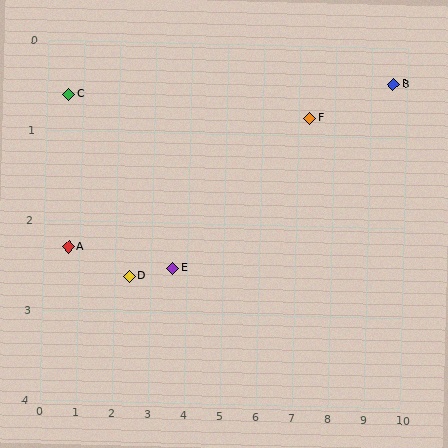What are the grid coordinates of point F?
Point F is at approximately (7.3, 0.8).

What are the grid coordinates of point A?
Point A is at approximately (0.7, 2.3).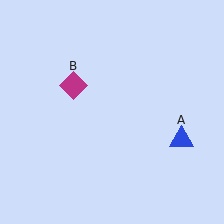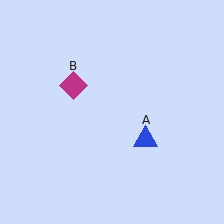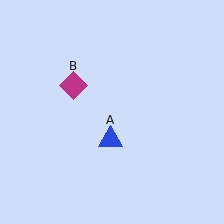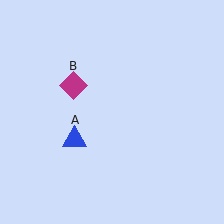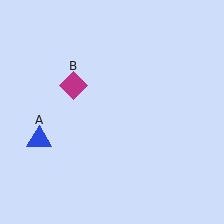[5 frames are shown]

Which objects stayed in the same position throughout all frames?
Magenta diamond (object B) remained stationary.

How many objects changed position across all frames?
1 object changed position: blue triangle (object A).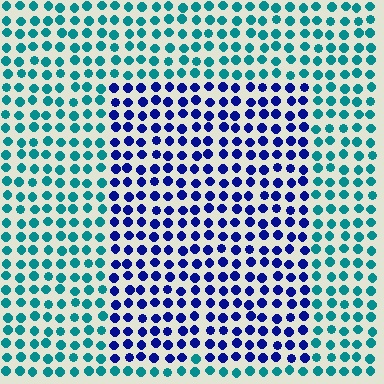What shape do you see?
I see a rectangle.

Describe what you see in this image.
The image is filled with small teal elements in a uniform arrangement. A rectangle-shaped region is visible where the elements are tinted to a slightly different hue, forming a subtle color boundary.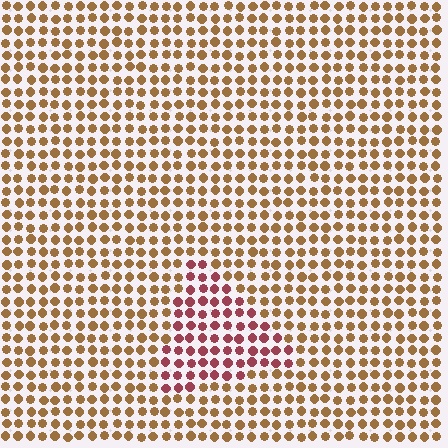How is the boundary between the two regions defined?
The boundary is defined purely by a slight shift in hue (about 44 degrees). Spacing, size, and orientation are identical on both sides.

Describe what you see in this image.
The image is filled with small brown elements in a uniform arrangement. A triangle-shaped region is visible where the elements are tinted to a slightly different hue, forming a subtle color boundary.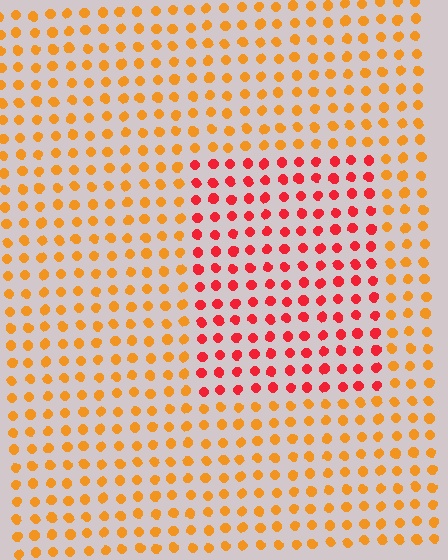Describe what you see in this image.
The image is filled with small orange elements in a uniform arrangement. A rectangle-shaped region is visible where the elements are tinted to a slightly different hue, forming a subtle color boundary.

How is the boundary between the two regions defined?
The boundary is defined purely by a slight shift in hue (about 39 degrees). Spacing, size, and orientation are identical on both sides.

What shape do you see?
I see a rectangle.